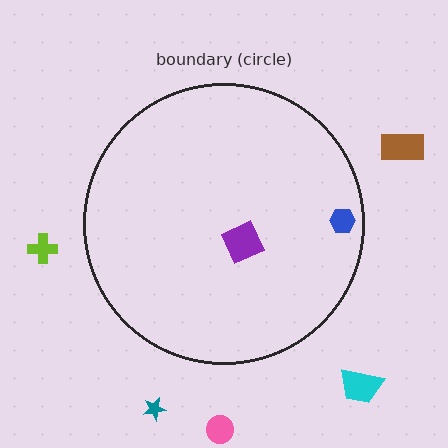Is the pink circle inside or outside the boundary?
Outside.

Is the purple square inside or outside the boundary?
Inside.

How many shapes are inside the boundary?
2 inside, 5 outside.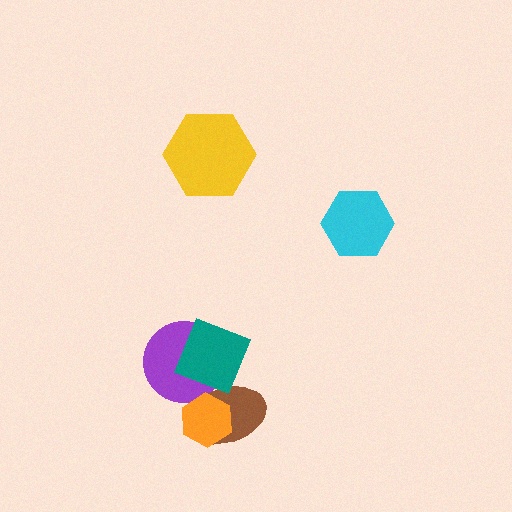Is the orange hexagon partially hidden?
No, no other shape covers it.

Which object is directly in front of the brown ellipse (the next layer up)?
The teal square is directly in front of the brown ellipse.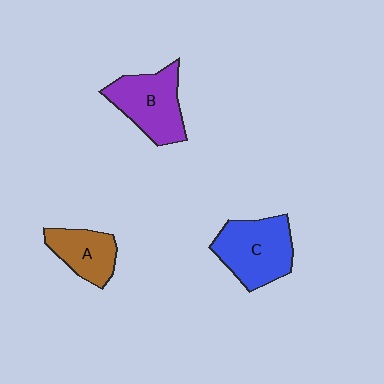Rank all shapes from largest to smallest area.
From largest to smallest: C (blue), B (purple), A (brown).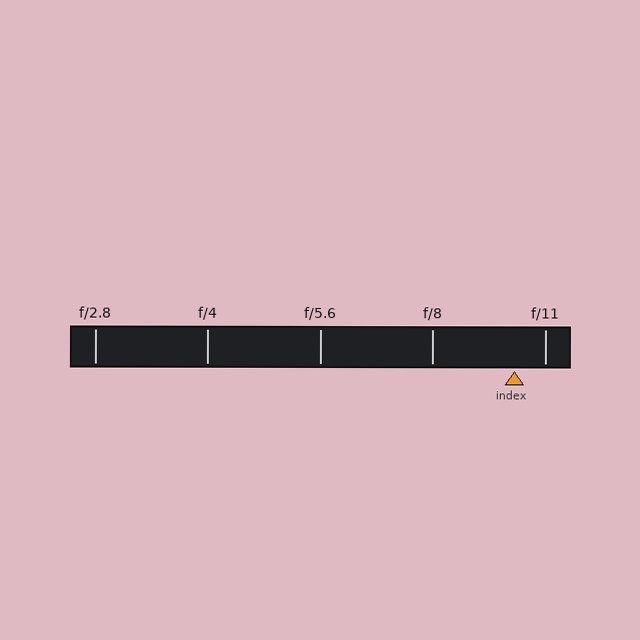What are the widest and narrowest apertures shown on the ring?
The widest aperture shown is f/2.8 and the narrowest is f/11.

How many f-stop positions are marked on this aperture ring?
There are 5 f-stop positions marked.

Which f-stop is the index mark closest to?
The index mark is closest to f/11.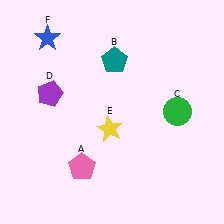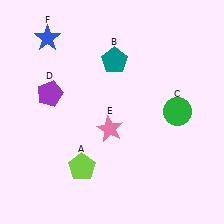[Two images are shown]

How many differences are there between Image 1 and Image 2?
There are 2 differences between the two images.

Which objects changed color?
A changed from pink to lime. E changed from yellow to pink.